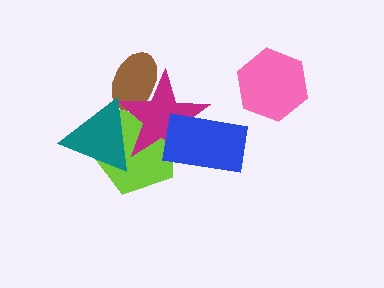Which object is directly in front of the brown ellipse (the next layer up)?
The magenta star is directly in front of the brown ellipse.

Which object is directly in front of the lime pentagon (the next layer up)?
The magenta star is directly in front of the lime pentagon.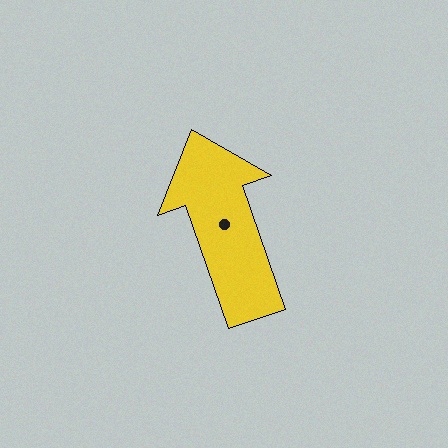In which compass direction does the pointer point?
North.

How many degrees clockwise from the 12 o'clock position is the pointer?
Approximately 341 degrees.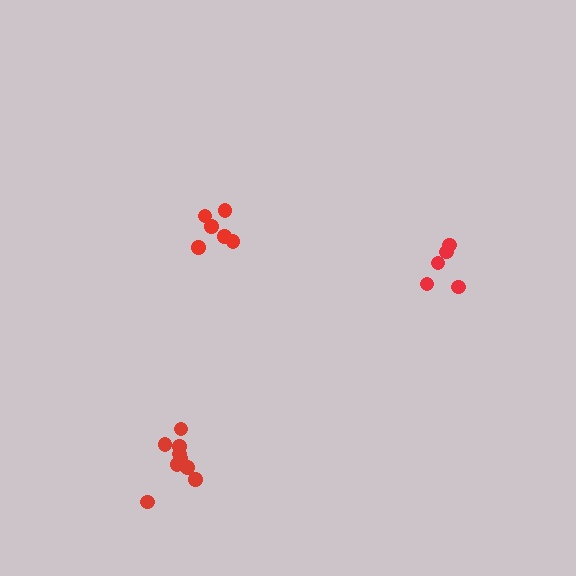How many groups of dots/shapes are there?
There are 3 groups.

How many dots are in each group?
Group 1: 6 dots, Group 2: 9 dots, Group 3: 5 dots (20 total).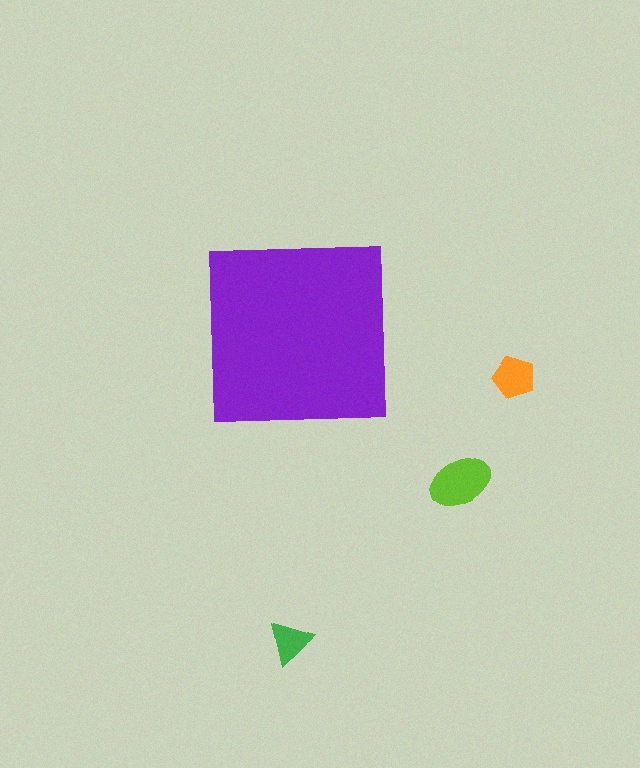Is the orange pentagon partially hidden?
No, the orange pentagon is fully visible.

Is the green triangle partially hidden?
No, the green triangle is fully visible.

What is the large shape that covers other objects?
A purple square.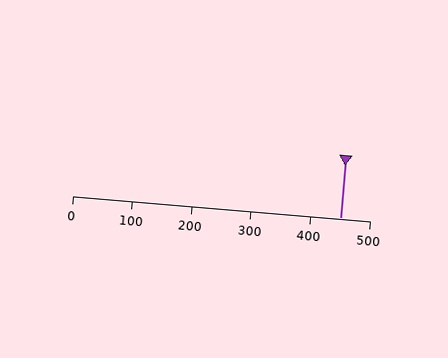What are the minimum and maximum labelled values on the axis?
The axis runs from 0 to 500.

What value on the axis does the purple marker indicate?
The marker indicates approximately 450.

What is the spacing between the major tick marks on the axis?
The major ticks are spaced 100 apart.